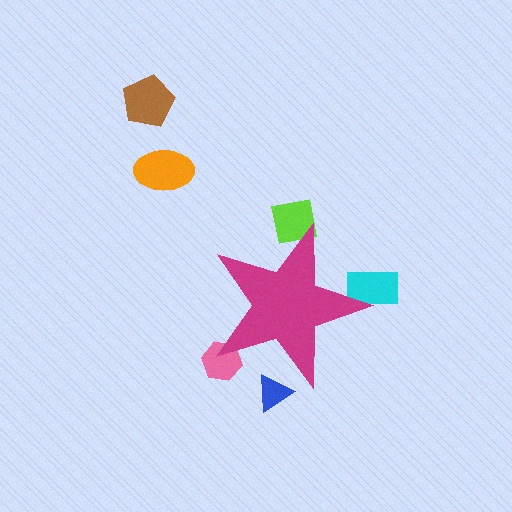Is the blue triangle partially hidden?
Yes, the blue triangle is partially hidden behind the magenta star.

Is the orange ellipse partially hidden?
No, the orange ellipse is fully visible.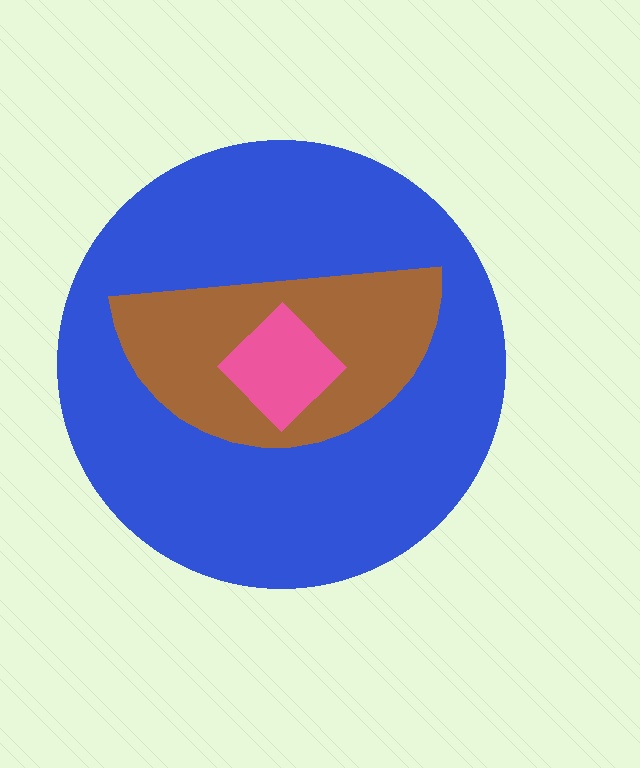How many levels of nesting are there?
3.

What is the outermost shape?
The blue circle.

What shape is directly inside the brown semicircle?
The pink diamond.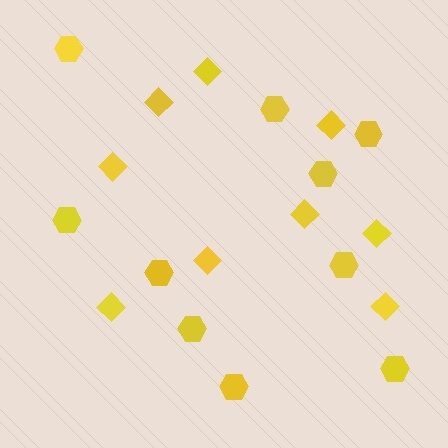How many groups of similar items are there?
There are 2 groups: one group of hexagons (10) and one group of diamonds (9).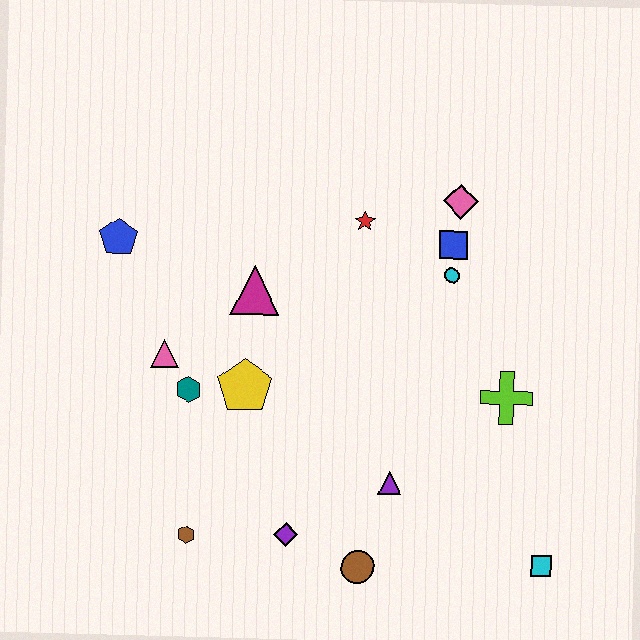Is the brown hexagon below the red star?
Yes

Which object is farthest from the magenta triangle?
The cyan square is farthest from the magenta triangle.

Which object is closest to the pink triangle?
The teal hexagon is closest to the pink triangle.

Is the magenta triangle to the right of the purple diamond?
No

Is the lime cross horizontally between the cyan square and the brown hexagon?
Yes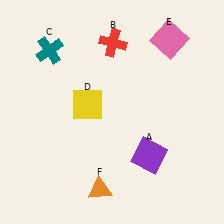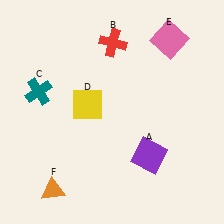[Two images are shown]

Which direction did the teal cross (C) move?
The teal cross (C) moved down.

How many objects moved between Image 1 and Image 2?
2 objects moved between the two images.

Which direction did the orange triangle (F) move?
The orange triangle (F) moved left.